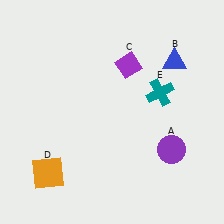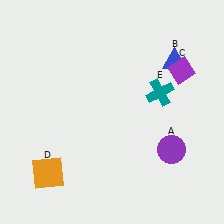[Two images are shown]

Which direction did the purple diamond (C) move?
The purple diamond (C) moved right.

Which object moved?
The purple diamond (C) moved right.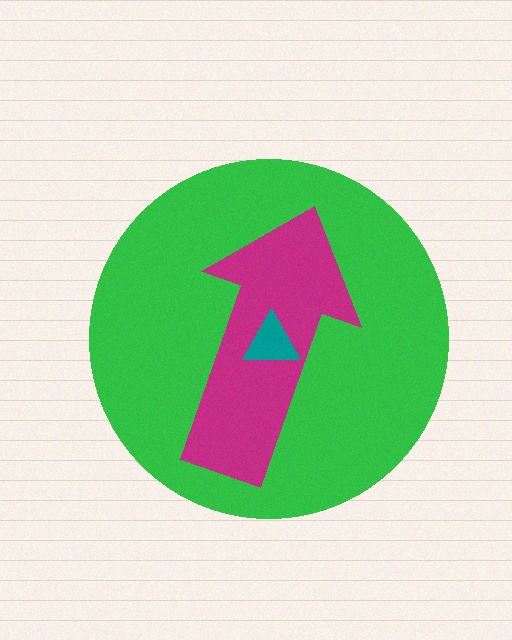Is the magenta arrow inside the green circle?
Yes.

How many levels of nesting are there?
3.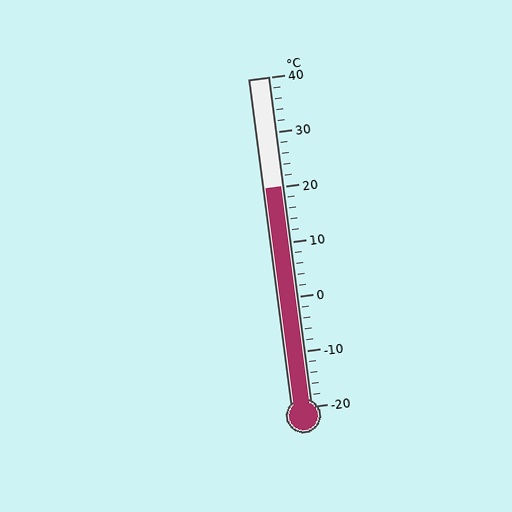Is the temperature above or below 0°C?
The temperature is above 0°C.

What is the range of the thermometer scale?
The thermometer scale ranges from -20°C to 40°C.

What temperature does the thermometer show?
The thermometer shows approximately 20°C.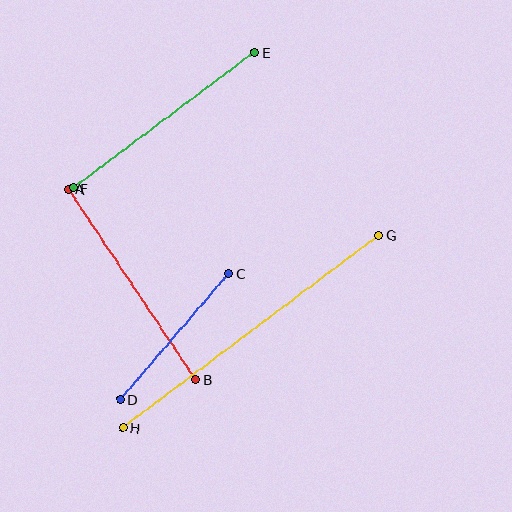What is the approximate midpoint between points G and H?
The midpoint is at approximately (251, 331) pixels.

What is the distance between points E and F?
The distance is approximately 226 pixels.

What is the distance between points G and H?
The distance is approximately 320 pixels.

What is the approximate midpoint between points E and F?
The midpoint is at approximately (164, 120) pixels.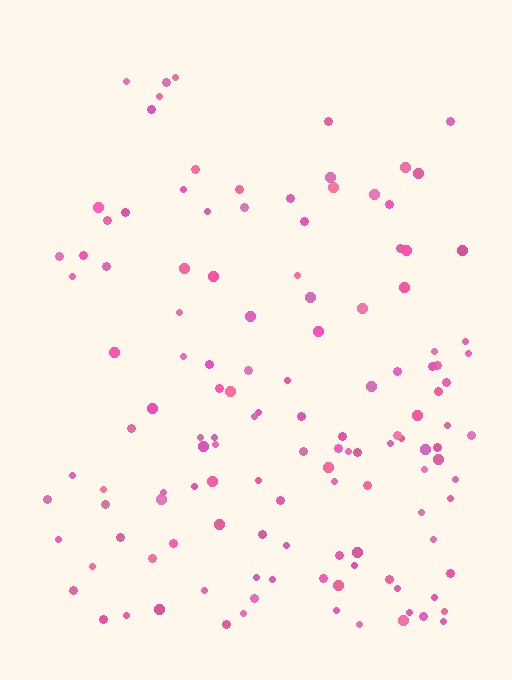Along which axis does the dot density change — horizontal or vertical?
Vertical.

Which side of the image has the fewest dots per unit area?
The top.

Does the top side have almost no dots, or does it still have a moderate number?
Still a moderate number, just noticeably fewer than the bottom.